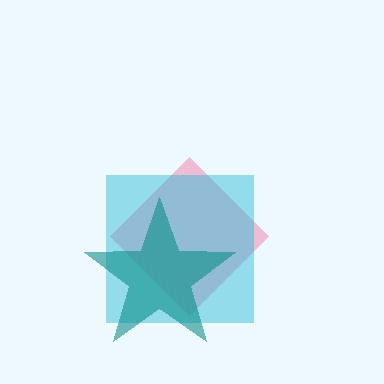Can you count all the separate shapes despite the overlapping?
Yes, there are 3 separate shapes.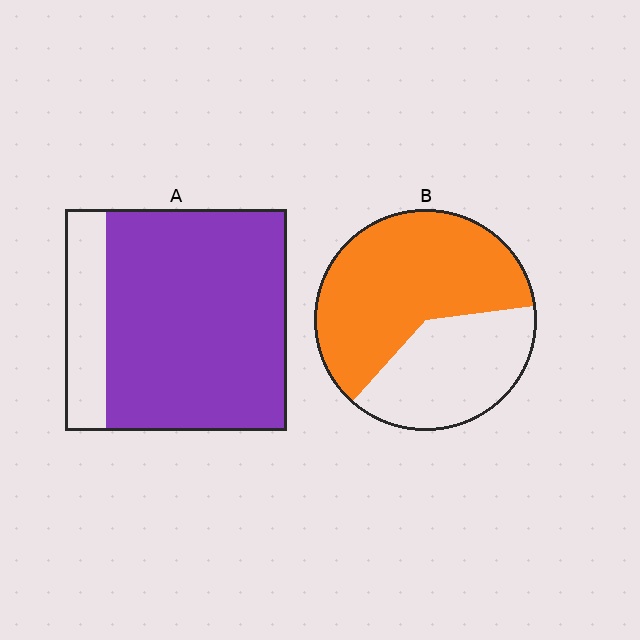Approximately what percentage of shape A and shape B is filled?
A is approximately 80% and B is approximately 60%.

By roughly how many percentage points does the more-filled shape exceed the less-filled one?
By roughly 20 percentage points (A over B).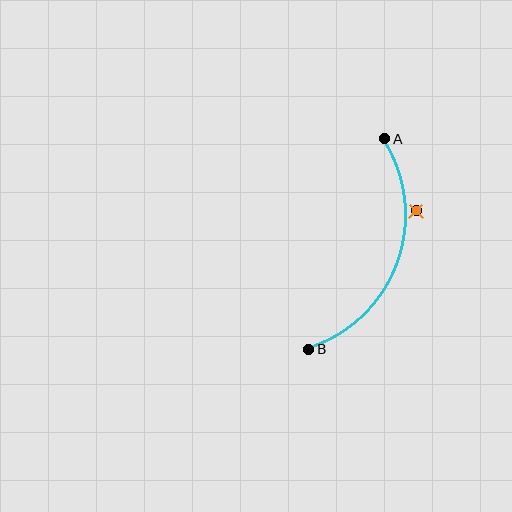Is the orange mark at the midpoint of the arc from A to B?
No — the orange mark does not lie on the arc at all. It sits slightly outside the curve.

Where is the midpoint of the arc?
The arc midpoint is the point on the curve farthest from the straight line joining A and B. It sits to the right of that line.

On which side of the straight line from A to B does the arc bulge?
The arc bulges to the right of the straight line connecting A and B.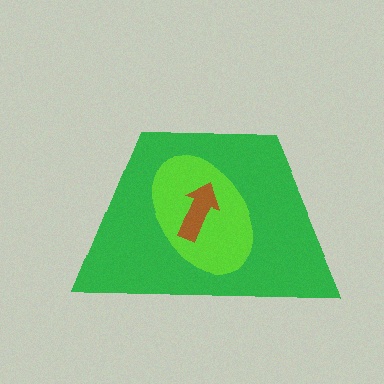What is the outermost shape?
The green trapezoid.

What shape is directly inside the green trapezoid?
The lime ellipse.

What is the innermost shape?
The brown arrow.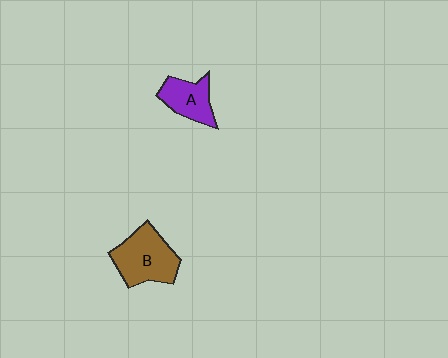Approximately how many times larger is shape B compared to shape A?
Approximately 1.6 times.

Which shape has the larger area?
Shape B (brown).